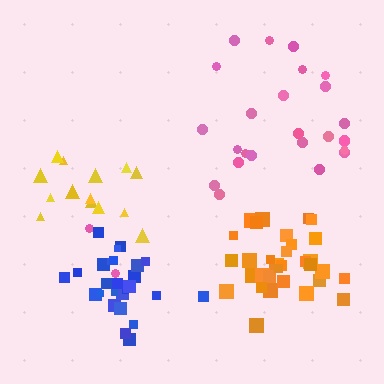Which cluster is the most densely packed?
Blue.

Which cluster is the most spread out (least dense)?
Pink.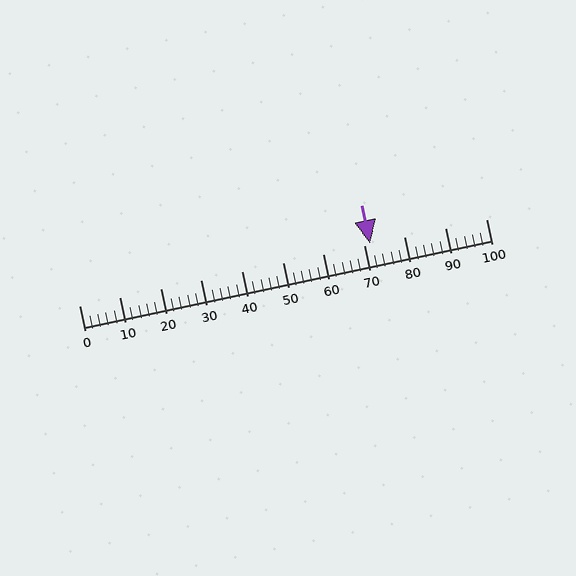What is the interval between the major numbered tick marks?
The major tick marks are spaced 10 units apart.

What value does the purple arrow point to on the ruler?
The purple arrow points to approximately 72.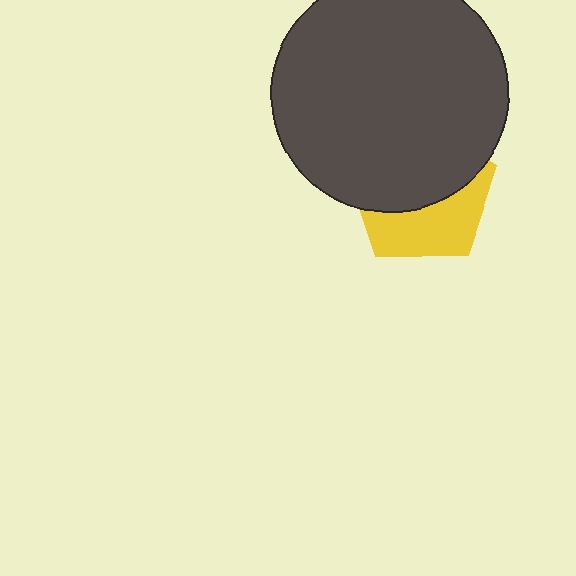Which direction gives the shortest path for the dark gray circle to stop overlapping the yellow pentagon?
Moving up gives the shortest separation.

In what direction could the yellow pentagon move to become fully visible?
The yellow pentagon could move down. That would shift it out from behind the dark gray circle entirely.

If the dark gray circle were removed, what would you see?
You would see the complete yellow pentagon.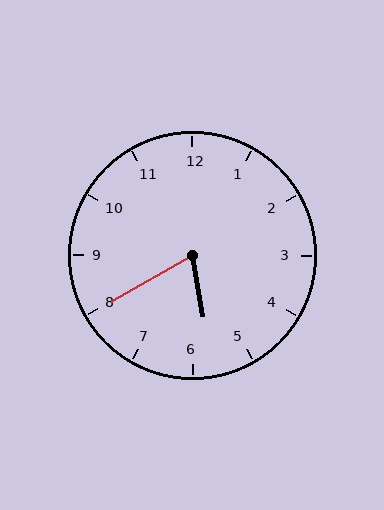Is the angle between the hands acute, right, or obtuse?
It is acute.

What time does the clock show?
5:40.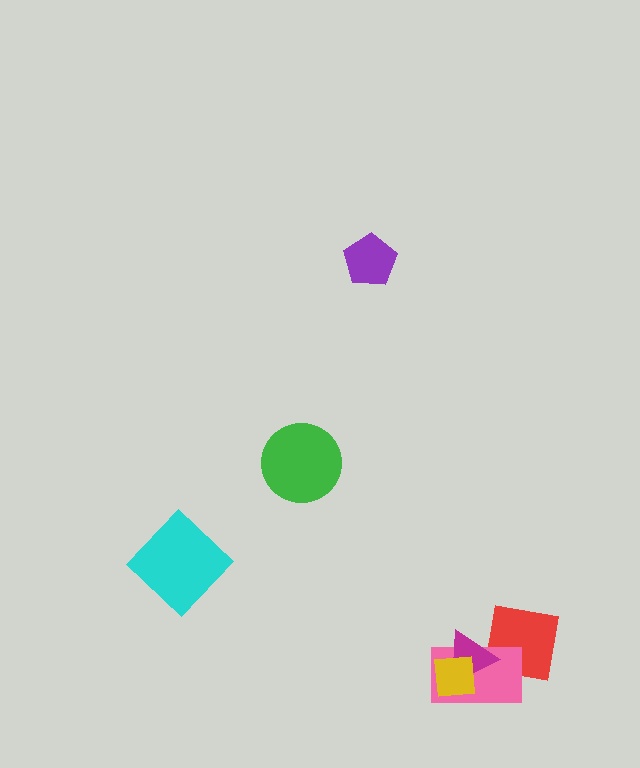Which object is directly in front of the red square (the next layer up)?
The pink rectangle is directly in front of the red square.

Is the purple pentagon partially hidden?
No, no other shape covers it.